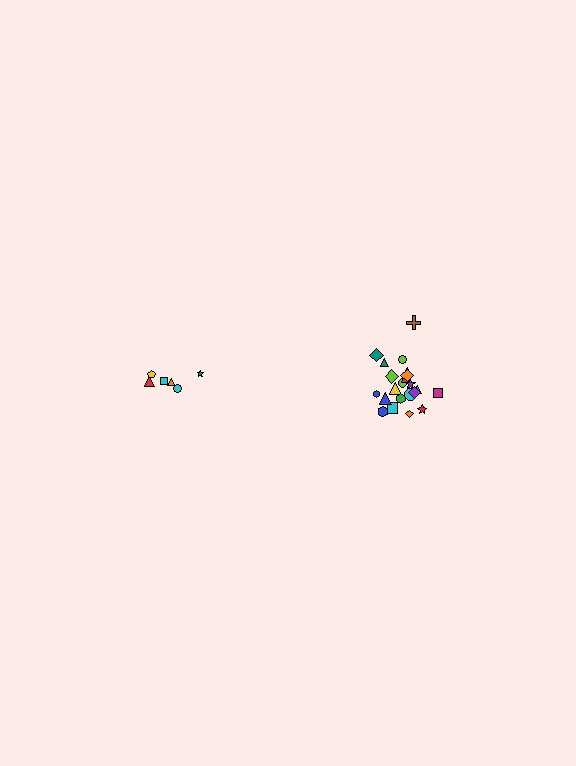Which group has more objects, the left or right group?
The right group.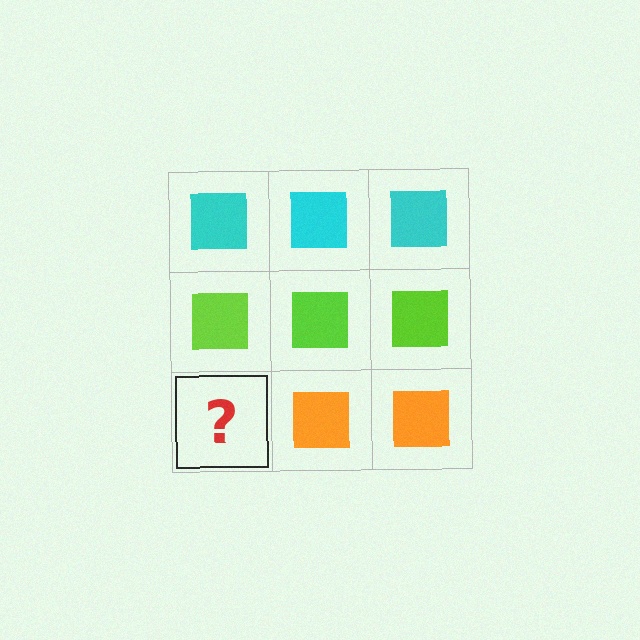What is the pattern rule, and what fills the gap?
The rule is that each row has a consistent color. The gap should be filled with an orange square.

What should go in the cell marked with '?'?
The missing cell should contain an orange square.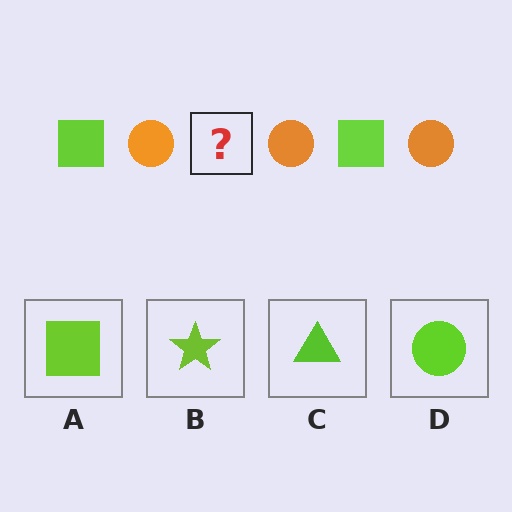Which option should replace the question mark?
Option A.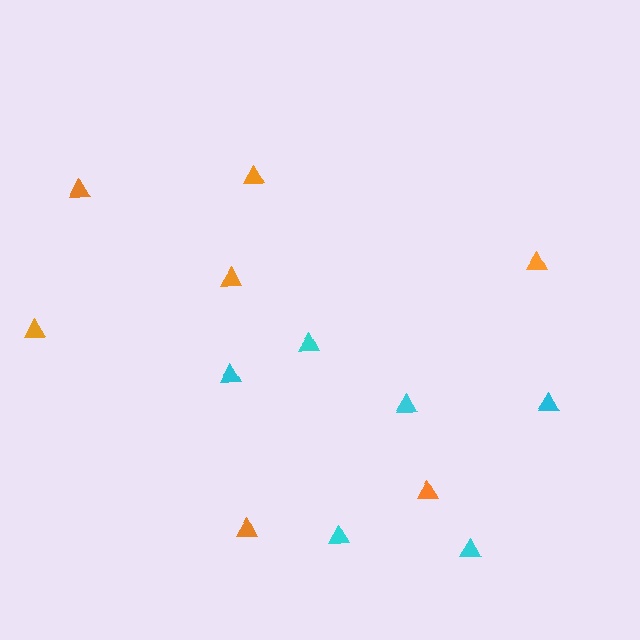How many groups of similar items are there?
There are 2 groups: one group of orange triangles (7) and one group of cyan triangles (6).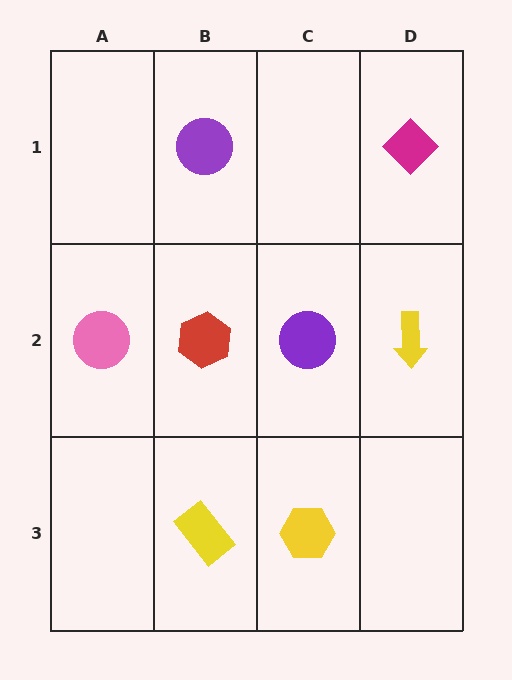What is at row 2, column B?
A red hexagon.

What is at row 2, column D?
A yellow arrow.